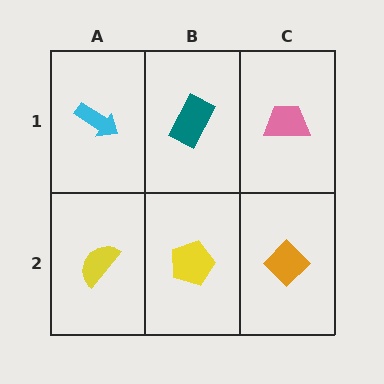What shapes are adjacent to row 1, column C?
An orange diamond (row 2, column C), a teal rectangle (row 1, column B).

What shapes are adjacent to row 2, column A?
A cyan arrow (row 1, column A), a yellow pentagon (row 2, column B).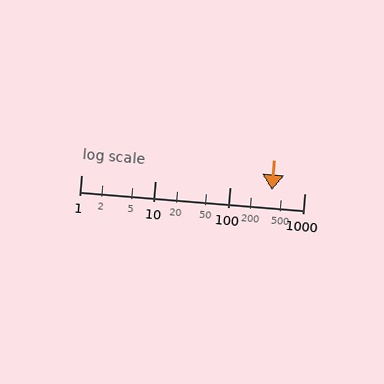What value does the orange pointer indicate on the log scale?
The pointer indicates approximately 370.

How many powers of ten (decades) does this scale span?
The scale spans 3 decades, from 1 to 1000.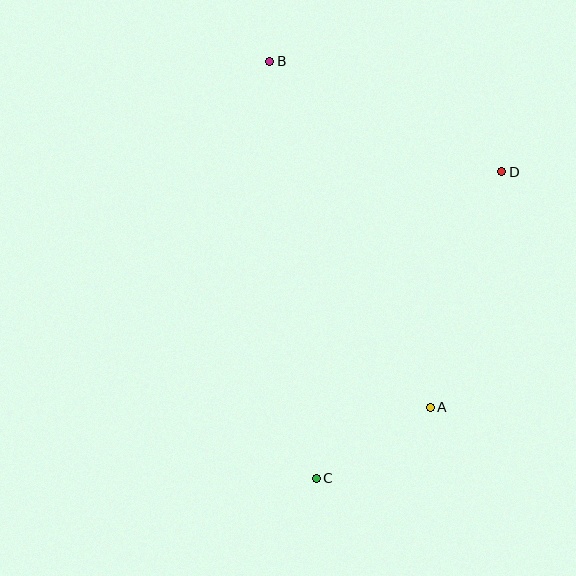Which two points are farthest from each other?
Points B and C are farthest from each other.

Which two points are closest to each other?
Points A and C are closest to each other.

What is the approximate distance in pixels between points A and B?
The distance between A and B is approximately 381 pixels.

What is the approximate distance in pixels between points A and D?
The distance between A and D is approximately 246 pixels.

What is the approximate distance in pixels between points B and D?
The distance between B and D is approximately 257 pixels.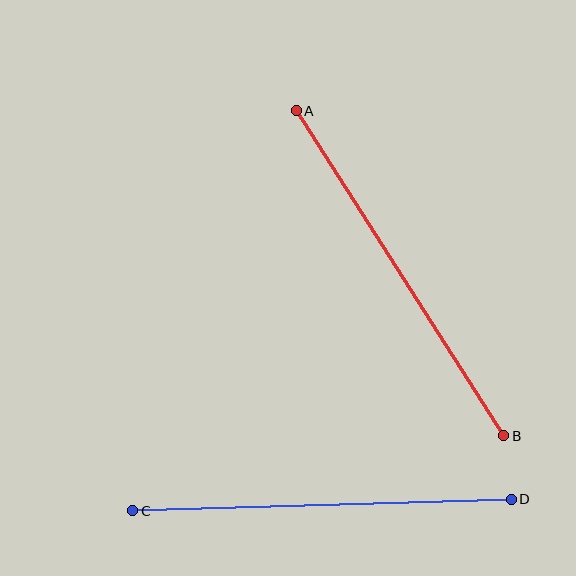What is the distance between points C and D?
The distance is approximately 379 pixels.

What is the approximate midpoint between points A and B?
The midpoint is at approximately (400, 273) pixels.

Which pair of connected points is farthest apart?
Points A and B are farthest apart.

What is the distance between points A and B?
The distance is approximately 386 pixels.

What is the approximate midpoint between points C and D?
The midpoint is at approximately (322, 505) pixels.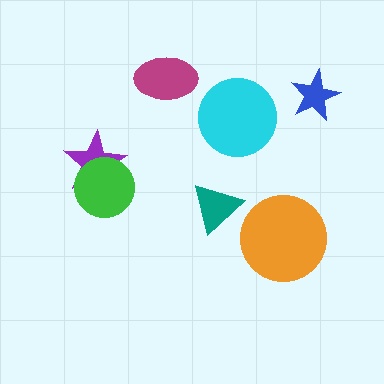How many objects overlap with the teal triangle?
0 objects overlap with the teal triangle.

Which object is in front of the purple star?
The green circle is in front of the purple star.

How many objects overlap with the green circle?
1 object overlaps with the green circle.